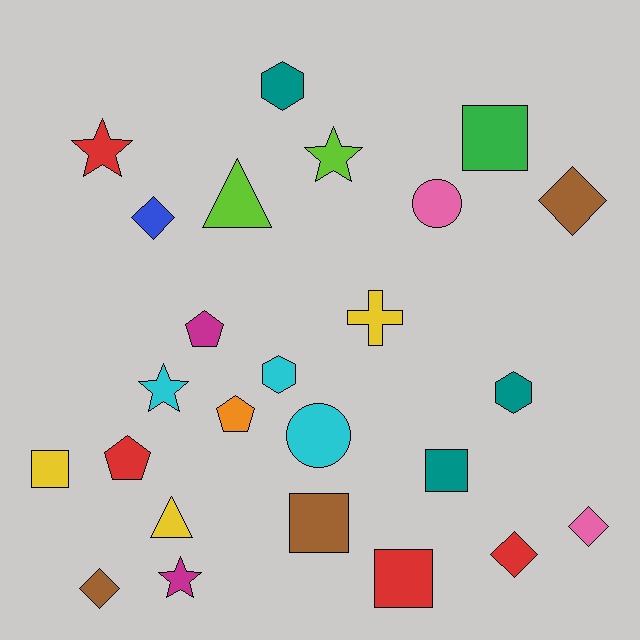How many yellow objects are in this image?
There are 3 yellow objects.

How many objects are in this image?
There are 25 objects.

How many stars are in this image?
There are 4 stars.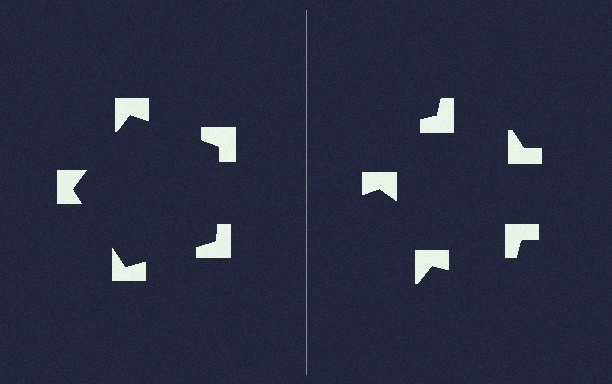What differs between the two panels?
The notched squares are positioned identically on both sides; only the wedge orientations differ. On the left they align to a pentagon; on the right they are misaligned.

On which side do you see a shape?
An illusory pentagon appears on the left side. On the right side the wedge cuts are rotated, so no coherent shape forms.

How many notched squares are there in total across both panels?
10 — 5 on each side.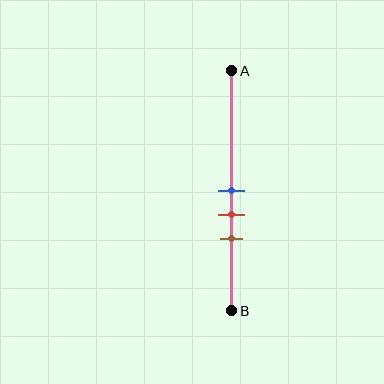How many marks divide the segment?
There are 3 marks dividing the segment.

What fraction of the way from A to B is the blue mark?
The blue mark is approximately 50% (0.5) of the way from A to B.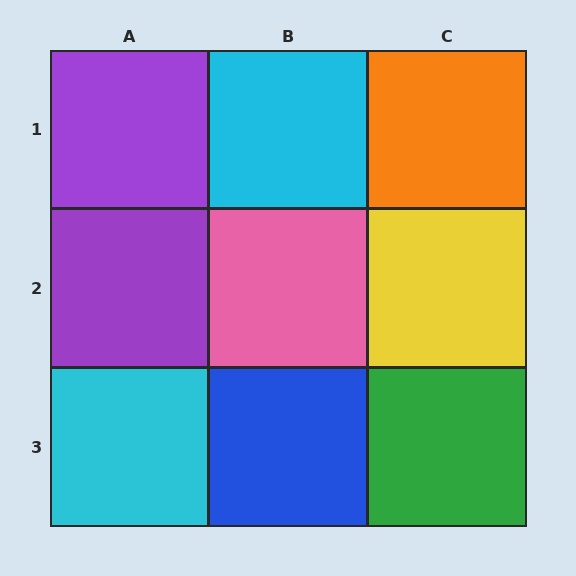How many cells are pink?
1 cell is pink.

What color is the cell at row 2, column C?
Yellow.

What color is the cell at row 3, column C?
Green.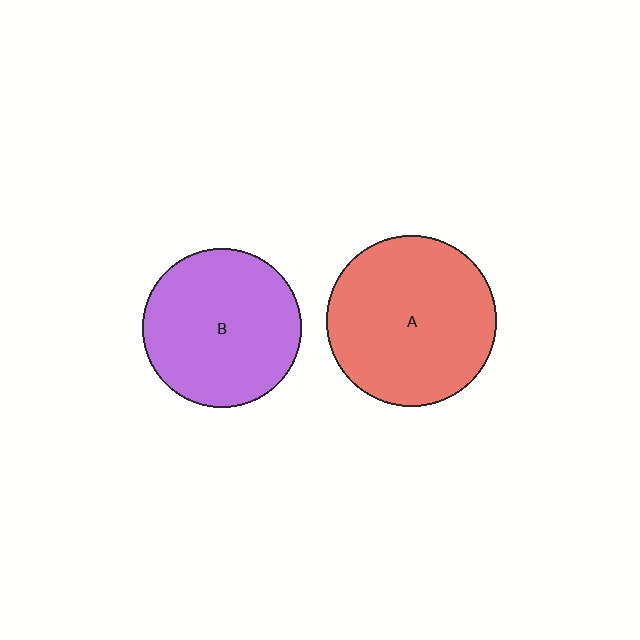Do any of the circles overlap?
No, none of the circles overlap.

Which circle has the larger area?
Circle A (red).